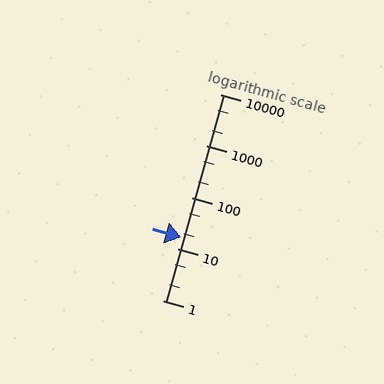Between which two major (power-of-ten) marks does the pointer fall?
The pointer is between 10 and 100.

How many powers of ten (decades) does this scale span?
The scale spans 4 decades, from 1 to 10000.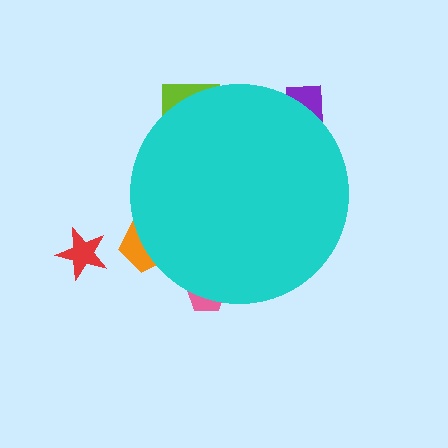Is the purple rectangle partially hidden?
Yes, the purple rectangle is partially hidden behind the cyan circle.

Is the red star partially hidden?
No, the red star is fully visible.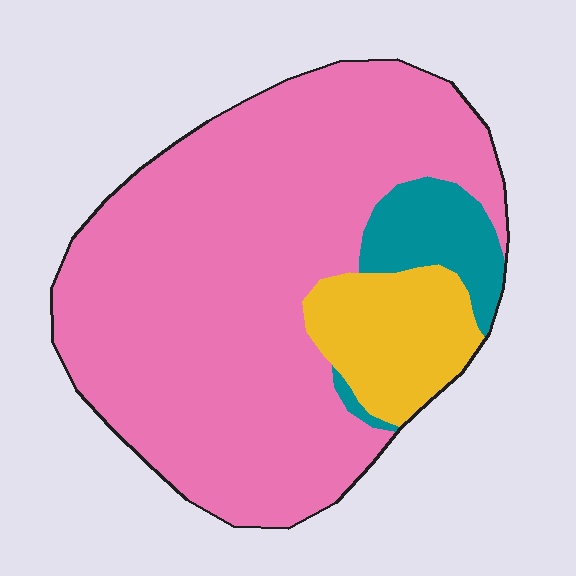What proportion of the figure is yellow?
Yellow takes up about one eighth (1/8) of the figure.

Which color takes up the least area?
Teal, at roughly 10%.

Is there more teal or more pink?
Pink.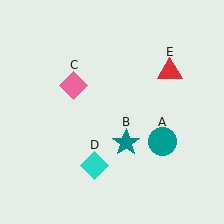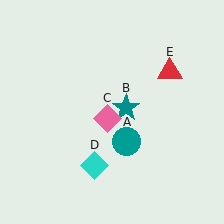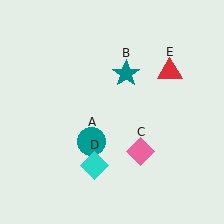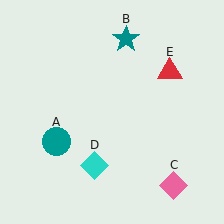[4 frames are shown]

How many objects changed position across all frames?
3 objects changed position: teal circle (object A), teal star (object B), pink diamond (object C).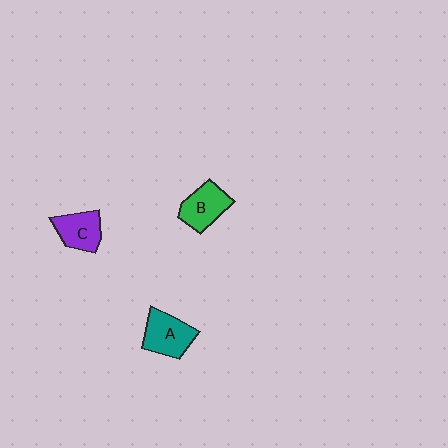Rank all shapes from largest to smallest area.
From largest to smallest: A (teal), B (green), C (purple).